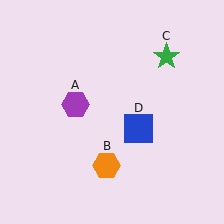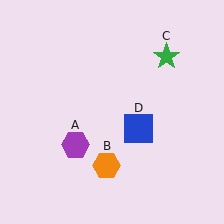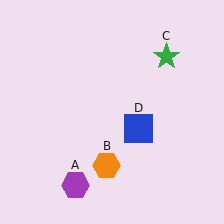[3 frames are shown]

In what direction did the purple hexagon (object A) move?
The purple hexagon (object A) moved down.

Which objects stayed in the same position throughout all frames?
Orange hexagon (object B) and green star (object C) and blue square (object D) remained stationary.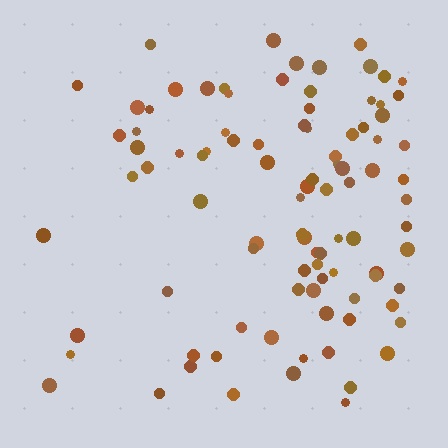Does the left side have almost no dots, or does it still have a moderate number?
Still a moderate number, just noticeably fewer than the right.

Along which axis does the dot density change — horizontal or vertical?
Horizontal.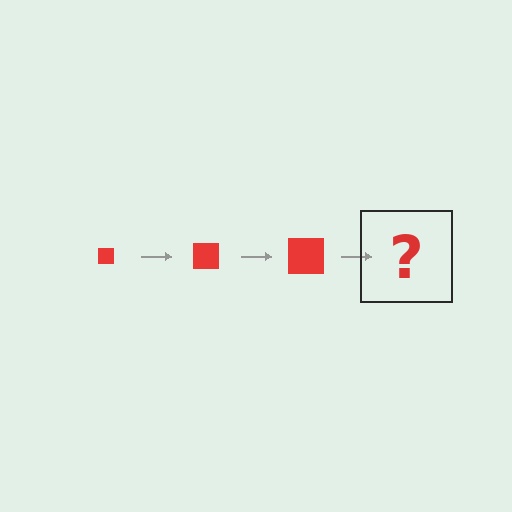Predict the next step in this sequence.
The next step is a red square, larger than the previous one.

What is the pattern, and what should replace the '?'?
The pattern is that the square gets progressively larger each step. The '?' should be a red square, larger than the previous one.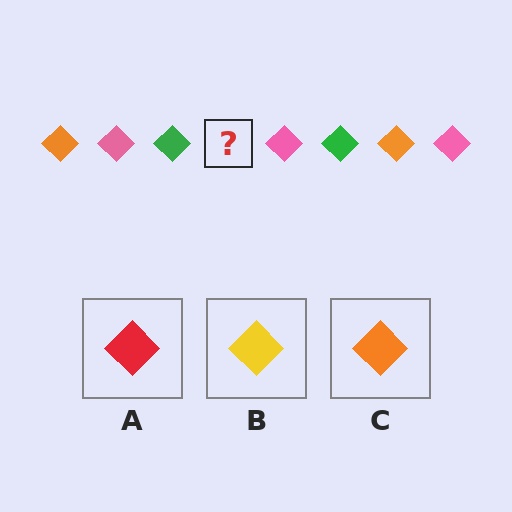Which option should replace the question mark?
Option C.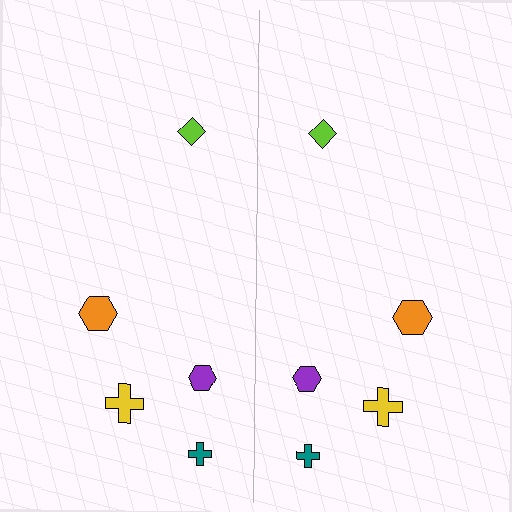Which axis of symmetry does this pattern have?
The pattern has a vertical axis of symmetry running through the center of the image.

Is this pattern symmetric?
Yes, this pattern has bilateral (reflection) symmetry.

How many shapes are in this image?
There are 10 shapes in this image.